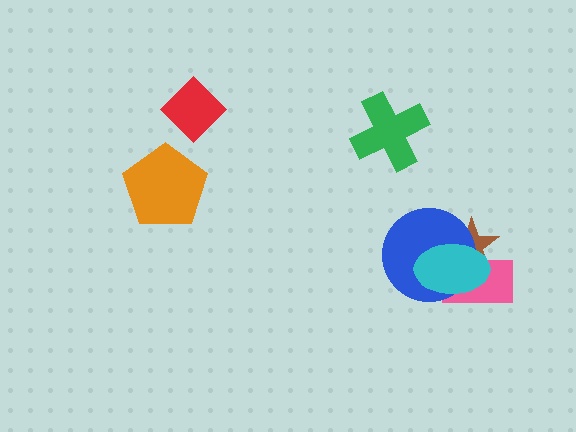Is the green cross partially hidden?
No, no other shape covers it.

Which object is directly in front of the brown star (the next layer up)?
The pink rectangle is directly in front of the brown star.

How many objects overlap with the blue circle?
3 objects overlap with the blue circle.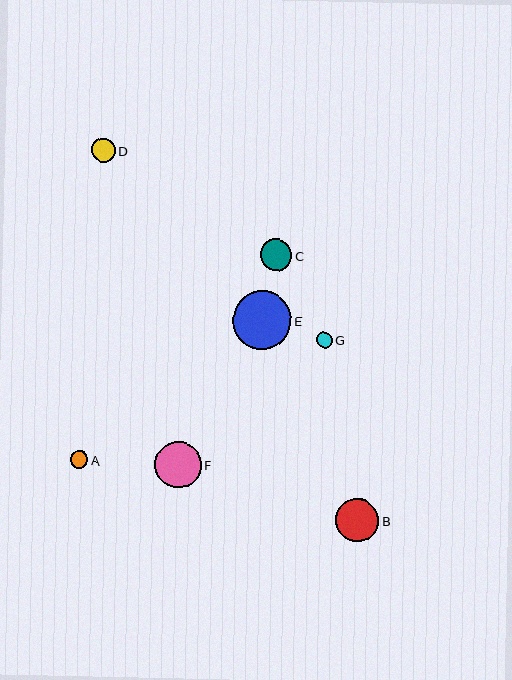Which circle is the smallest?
Circle G is the smallest with a size of approximately 16 pixels.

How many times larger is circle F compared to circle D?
Circle F is approximately 1.9 times the size of circle D.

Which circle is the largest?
Circle E is the largest with a size of approximately 59 pixels.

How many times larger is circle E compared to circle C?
Circle E is approximately 1.8 times the size of circle C.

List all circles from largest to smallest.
From largest to smallest: E, F, B, C, D, A, G.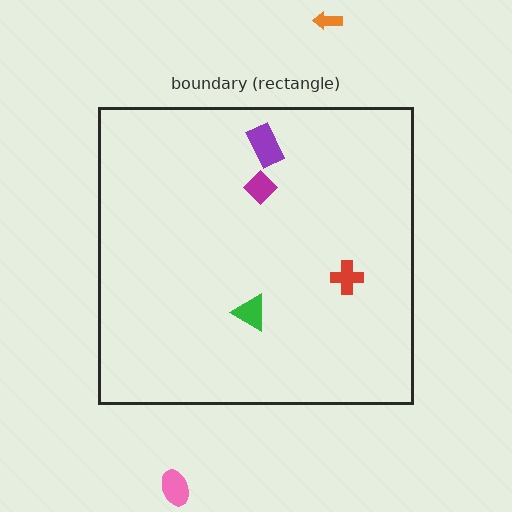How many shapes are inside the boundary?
4 inside, 2 outside.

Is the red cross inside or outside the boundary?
Inside.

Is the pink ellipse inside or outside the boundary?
Outside.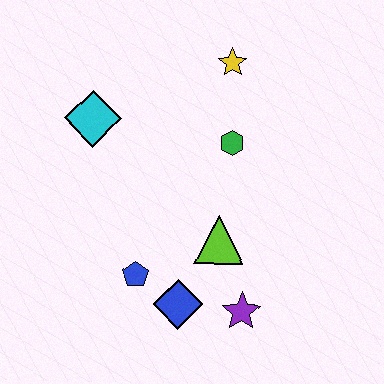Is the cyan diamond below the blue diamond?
No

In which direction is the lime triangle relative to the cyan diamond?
The lime triangle is to the right of the cyan diamond.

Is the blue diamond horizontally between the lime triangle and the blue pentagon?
Yes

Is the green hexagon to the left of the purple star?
Yes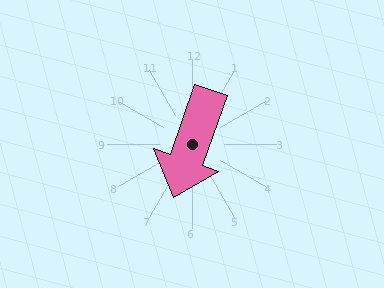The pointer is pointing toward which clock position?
Roughly 7 o'clock.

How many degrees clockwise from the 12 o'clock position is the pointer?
Approximately 199 degrees.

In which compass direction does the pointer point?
South.